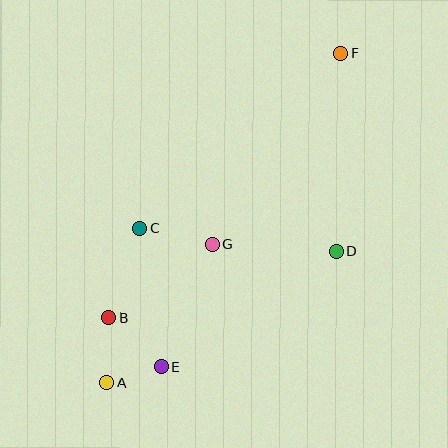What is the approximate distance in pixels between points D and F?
The distance between D and F is approximately 198 pixels.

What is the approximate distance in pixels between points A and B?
The distance between A and B is approximately 65 pixels.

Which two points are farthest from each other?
Points A and F are farthest from each other.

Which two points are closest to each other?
Points A and E are closest to each other.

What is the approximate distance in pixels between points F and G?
The distance between F and G is approximately 230 pixels.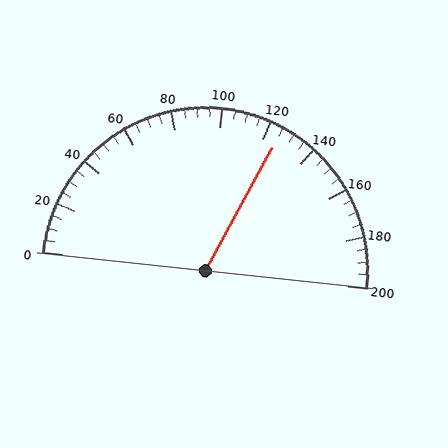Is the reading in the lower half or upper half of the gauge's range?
The reading is in the upper half of the range (0 to 200).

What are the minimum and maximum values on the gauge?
The gauge ranges from 0 to 200.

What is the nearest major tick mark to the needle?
The nearest major tick mark is 120.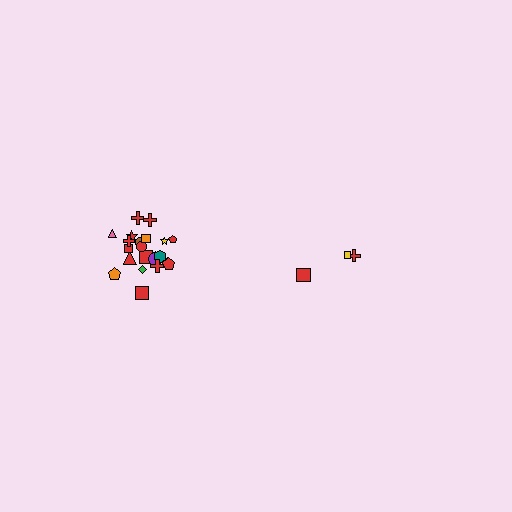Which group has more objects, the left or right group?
The left group.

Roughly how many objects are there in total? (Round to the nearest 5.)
Roughly 25 objects in total.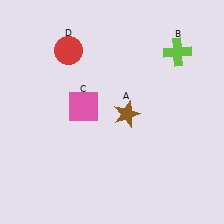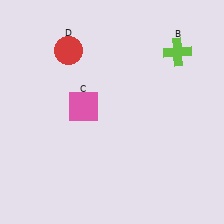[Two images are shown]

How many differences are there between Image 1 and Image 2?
There is 1 difference between the two images.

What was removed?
The brown star (A) was removed in Image 2.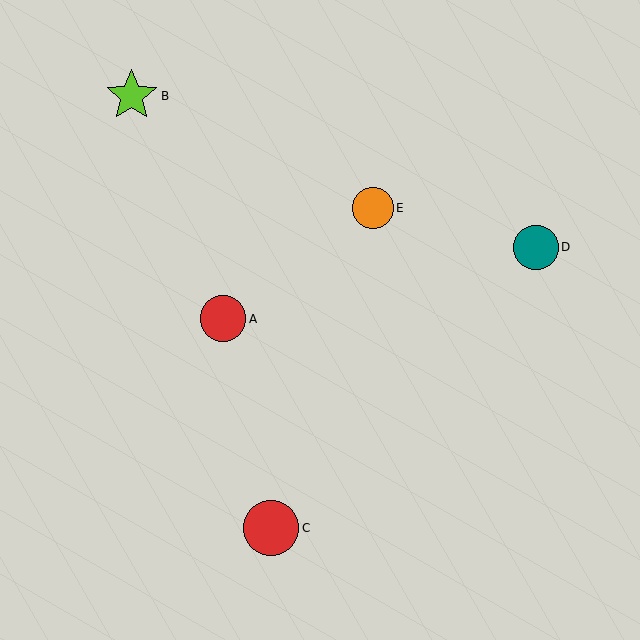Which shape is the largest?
The red circle (labeled C) is the largest.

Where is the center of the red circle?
The center of the red circle is at (271, 528).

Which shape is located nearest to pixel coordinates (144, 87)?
The lime star (labeled B) at (132, 96) is nearest to that location.